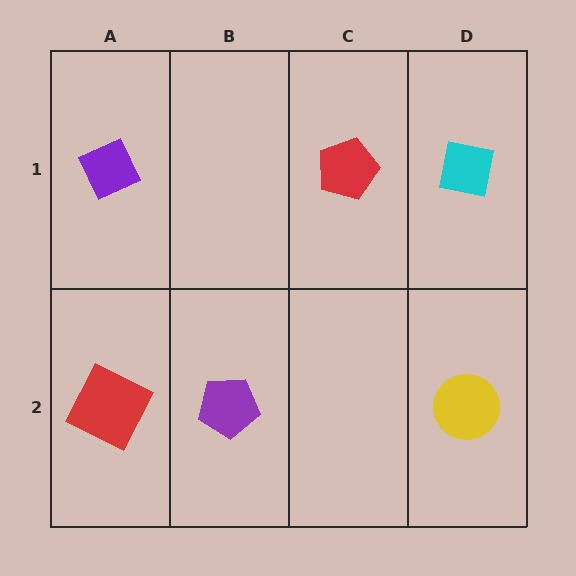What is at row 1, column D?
A cyan square.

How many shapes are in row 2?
3 shapes.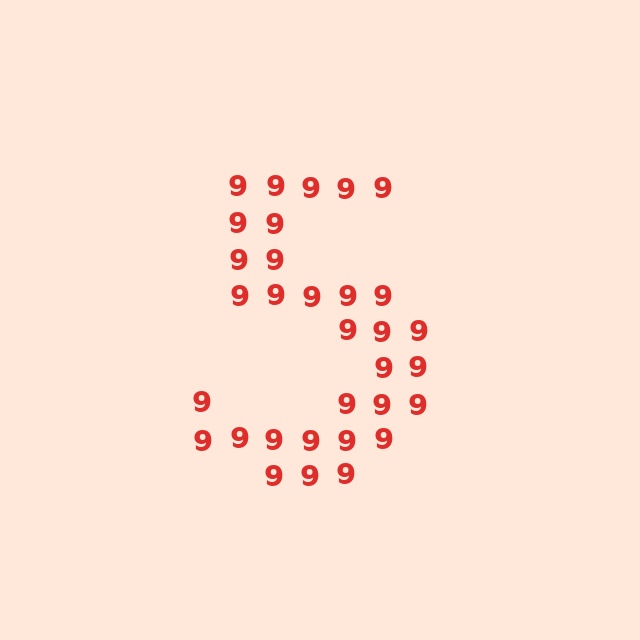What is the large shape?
The large shape is the digit 5.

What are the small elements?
The small elements are digit 9's.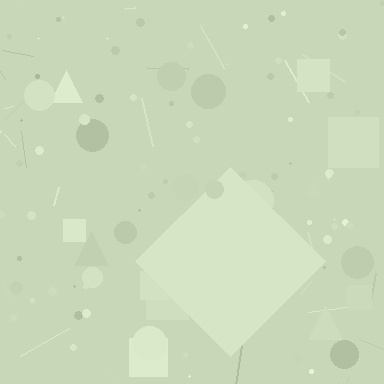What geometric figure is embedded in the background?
A diamond is embedded in the background.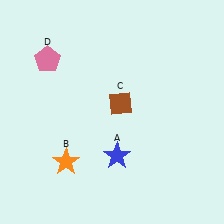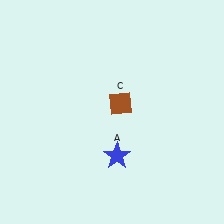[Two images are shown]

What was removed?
The pink pentagon (D), the orange star (B) were removed in Image 2.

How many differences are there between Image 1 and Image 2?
There are 2 differences between the two images.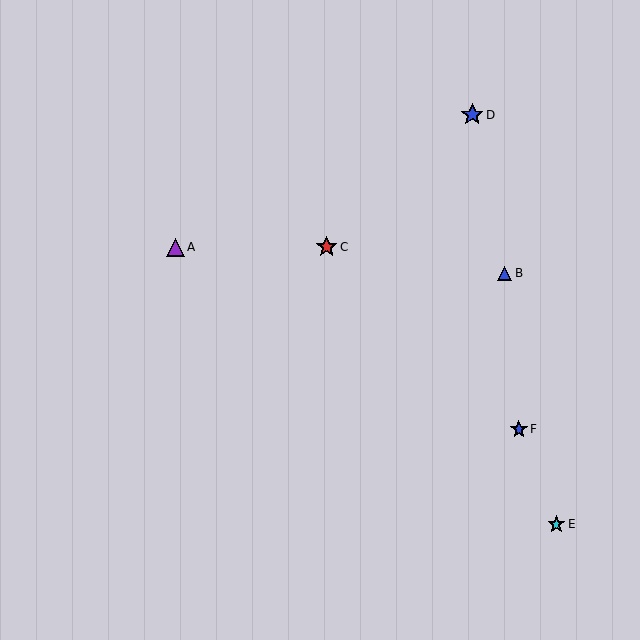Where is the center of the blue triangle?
The center of the blue triangle is at (505, 273).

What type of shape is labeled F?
Shape F is a blue star.